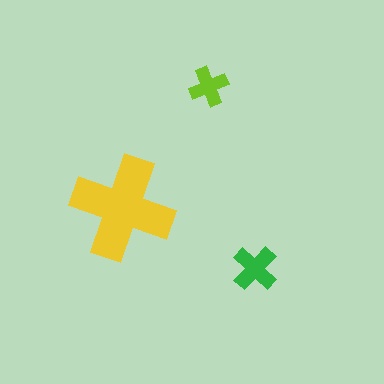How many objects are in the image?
There are 3 objects in the image.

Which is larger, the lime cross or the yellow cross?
The yellow one.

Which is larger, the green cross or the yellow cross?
The yellow one.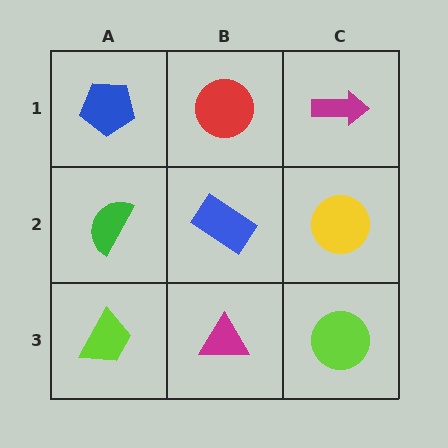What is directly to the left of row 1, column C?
A red circle.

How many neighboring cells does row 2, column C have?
3.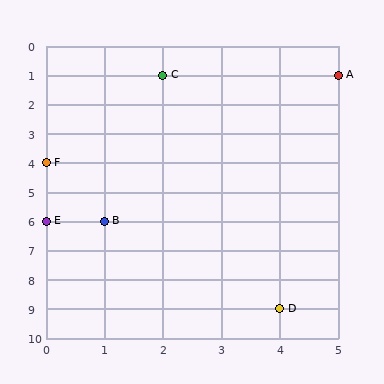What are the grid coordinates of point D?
Point D is at grid coordinates (4, 9).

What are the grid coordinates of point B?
Point B is at grid coordinates (1, 6).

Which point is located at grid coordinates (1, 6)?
Point B is at (1, 6).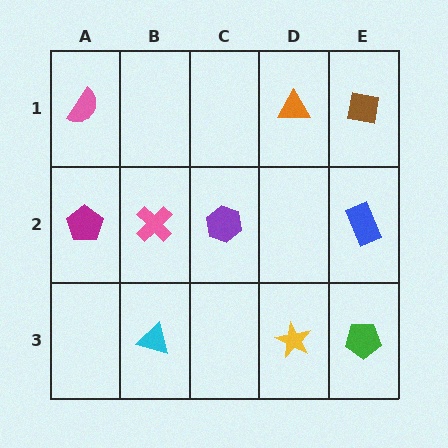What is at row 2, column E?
A blue rectangle.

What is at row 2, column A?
A magenta pentagon.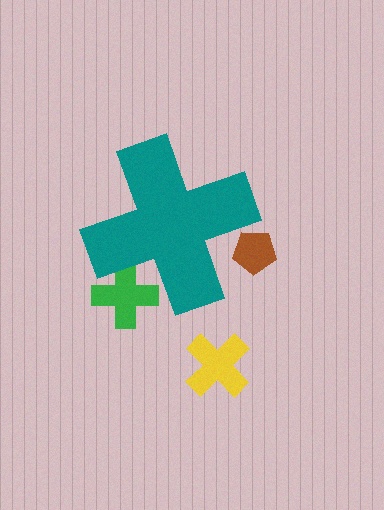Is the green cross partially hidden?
Yes, the green cross is partially hidden behind the teal cross.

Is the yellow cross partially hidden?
No, the yellow cross is fully visible.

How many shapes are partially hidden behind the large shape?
2 shapes are partially hidden.